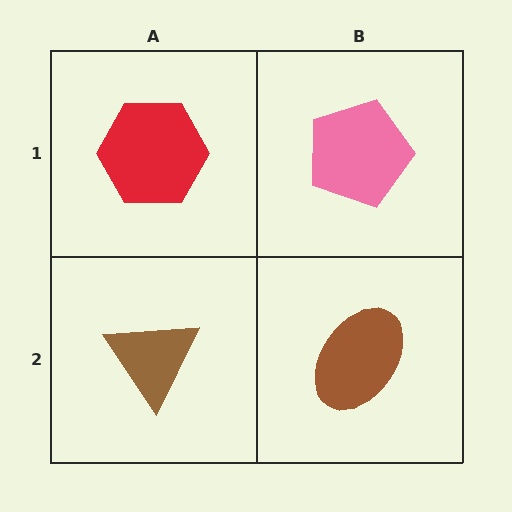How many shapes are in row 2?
2 shapes.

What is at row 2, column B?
A brown ellipse.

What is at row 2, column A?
A brown triangle.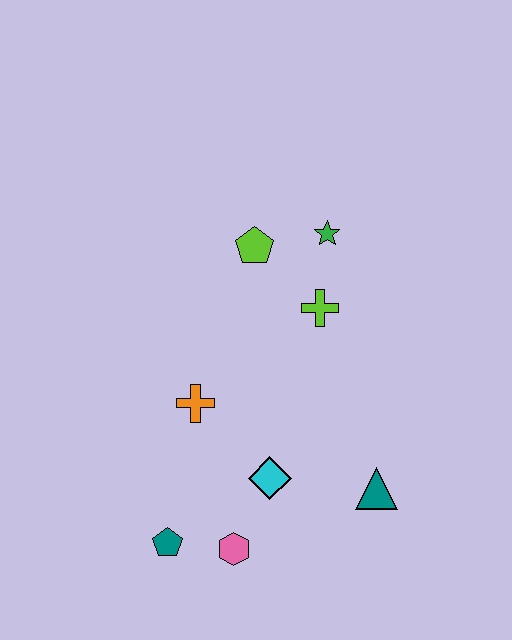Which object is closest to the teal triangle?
The cyan diamond is closest to the teal triangle.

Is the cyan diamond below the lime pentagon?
Yes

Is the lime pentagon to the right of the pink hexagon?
Yes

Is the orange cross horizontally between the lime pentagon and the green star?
No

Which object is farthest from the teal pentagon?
The green star is farthest from the teal pentagon.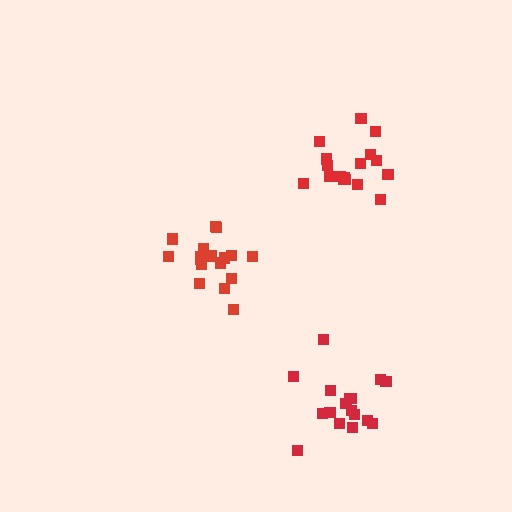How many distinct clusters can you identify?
There are 3 distinct clusters.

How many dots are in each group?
Group 1: 17 dots, Group 2: 17 dots, Group 3: 17 dots (51 total).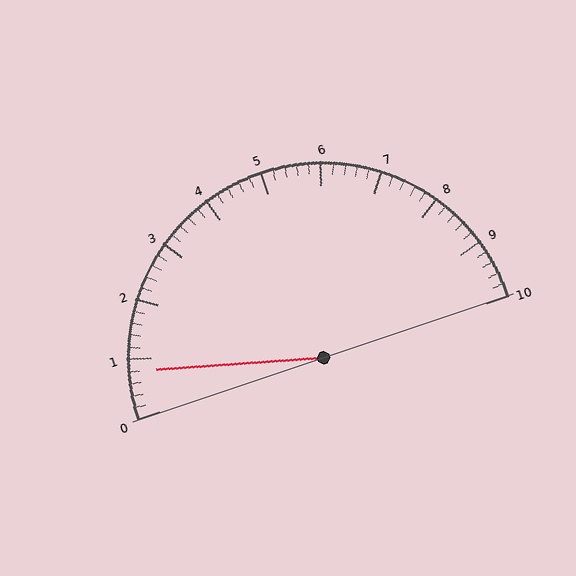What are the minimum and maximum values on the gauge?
The gauge ranges from 0 to 10.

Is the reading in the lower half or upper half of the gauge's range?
The reading is in the lower half of the range (0 to 10).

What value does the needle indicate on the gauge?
The needle indicates approximately 0.8.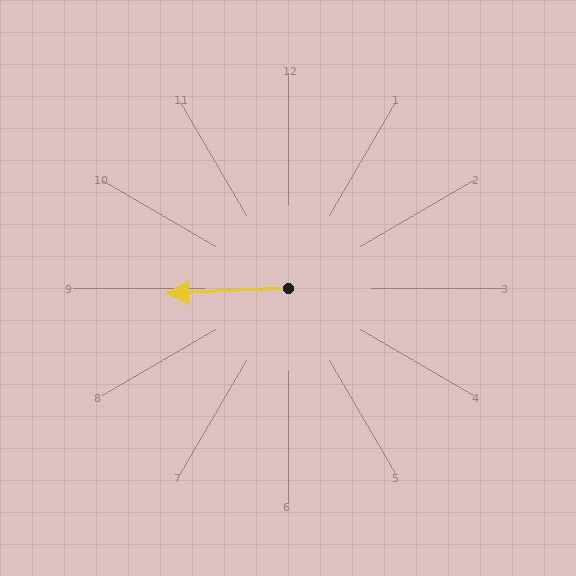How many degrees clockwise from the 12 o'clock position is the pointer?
Approximately 267 degrees.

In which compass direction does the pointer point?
West.